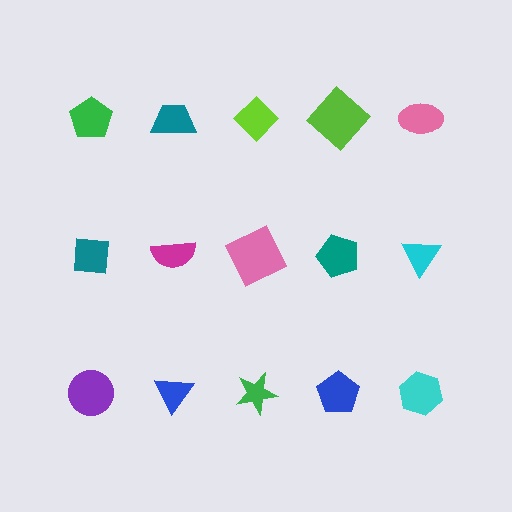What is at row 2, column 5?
A cyan triangle.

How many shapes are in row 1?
5 shapes.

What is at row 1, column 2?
A teal trapezoid.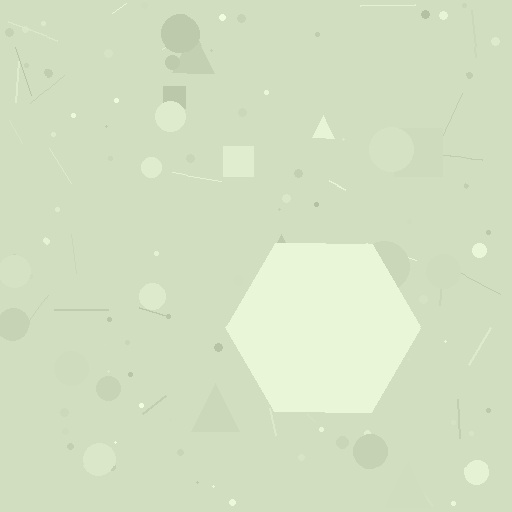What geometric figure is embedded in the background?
A hexagon is embedded in the background.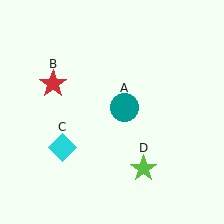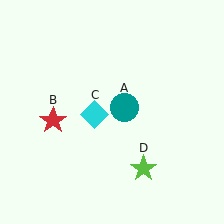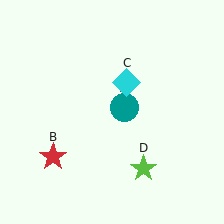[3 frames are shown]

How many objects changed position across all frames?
2 objects changed position: red star (object B), cyan diamond (object C).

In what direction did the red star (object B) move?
The red star (object B) moved down.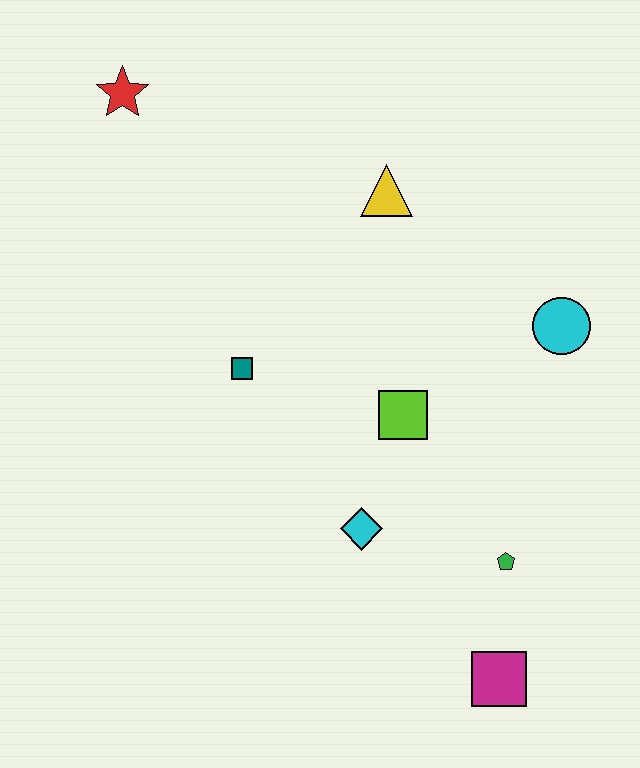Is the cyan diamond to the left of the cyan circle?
Yes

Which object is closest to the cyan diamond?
The lime square is closest to the cyan diamond.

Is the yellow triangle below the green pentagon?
No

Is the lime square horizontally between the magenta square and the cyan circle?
No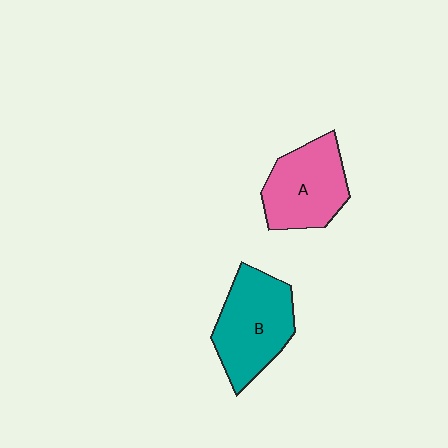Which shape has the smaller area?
Shape A (pink).